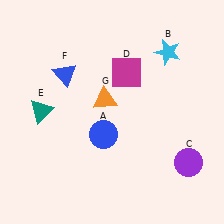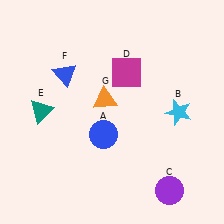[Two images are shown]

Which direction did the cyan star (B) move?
The cyan star (B) moved down.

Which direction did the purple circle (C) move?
The purple circle (C) moved down.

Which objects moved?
The objects that moved are: the cyan star (B), the purple circle (C).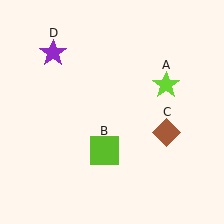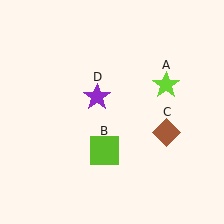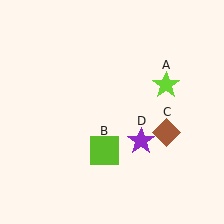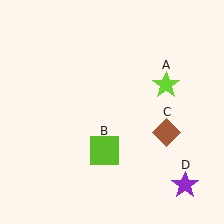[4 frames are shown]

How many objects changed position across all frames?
1 object changed position: purple star (object D).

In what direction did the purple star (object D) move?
The purple star (object D) moved down and to the right.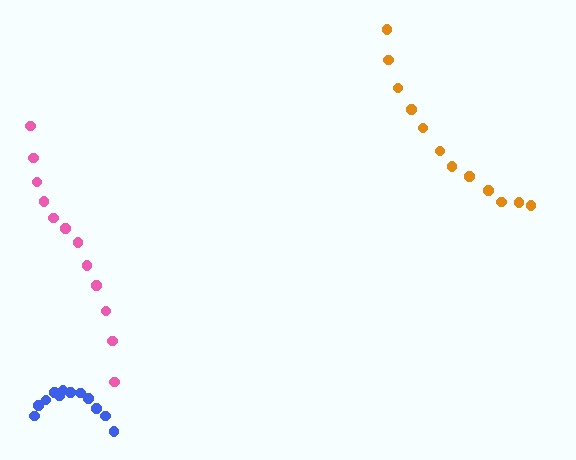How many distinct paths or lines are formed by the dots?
There are 3 distinct paths.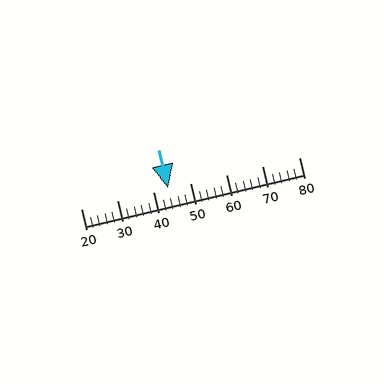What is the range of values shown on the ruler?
The ruler shows values from 20 to 80.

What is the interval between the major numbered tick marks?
The major tick marks are spaced 10 units apart.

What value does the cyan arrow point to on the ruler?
The cyan arrow points to approximately 44.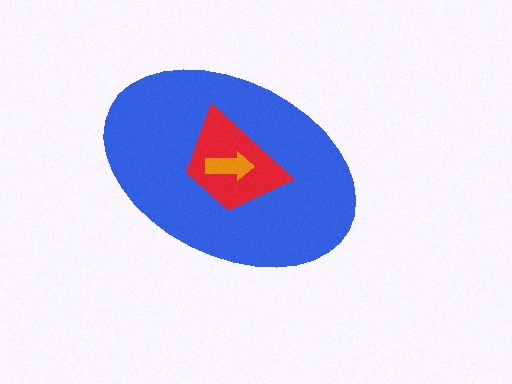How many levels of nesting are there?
3.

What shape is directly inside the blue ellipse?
The red trapezoid.